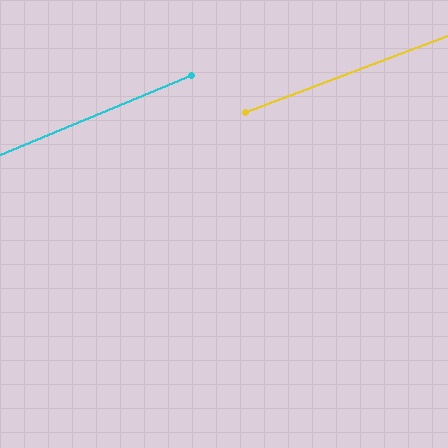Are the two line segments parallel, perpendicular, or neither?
Parallel — their directions differ by only 1.9°.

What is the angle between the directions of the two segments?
Approximately 2 degrees.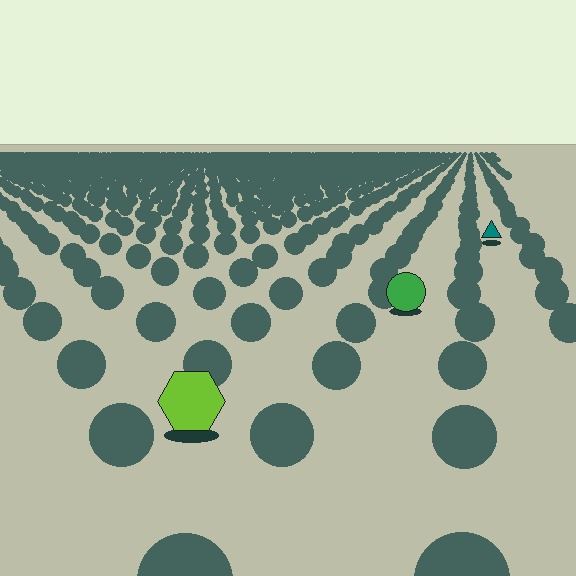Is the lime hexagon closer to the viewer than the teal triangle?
Yes. The lime hexagon is closer — you can tell from the texture gradient: the ground texture is coarser near it.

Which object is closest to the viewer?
The lime hexagon is closest. The texture marks near it are larger and more spread out.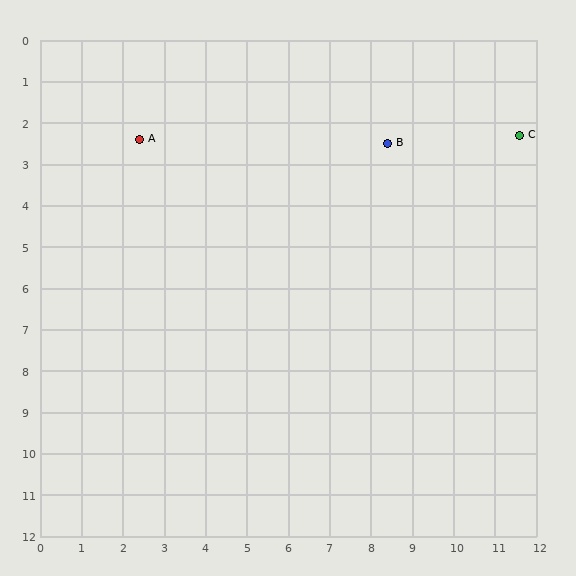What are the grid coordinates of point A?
Point A is at approximately (2.4, 2.4).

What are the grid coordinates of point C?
Point C is at approximately (11.6, 2.3).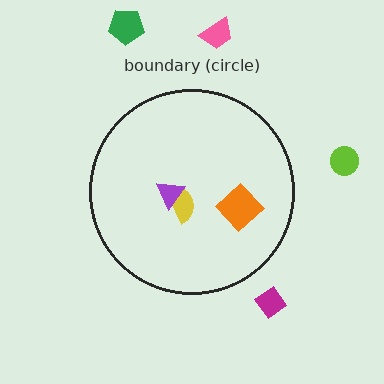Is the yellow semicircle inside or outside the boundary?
Inside.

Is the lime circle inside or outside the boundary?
Outside.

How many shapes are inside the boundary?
3 inside, 4 outside.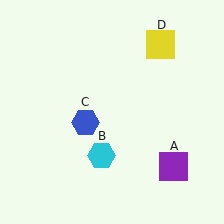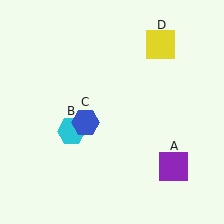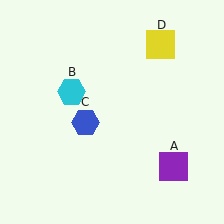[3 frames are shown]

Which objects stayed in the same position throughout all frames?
Purple square (object A) and blue hexagon (object C) and yellow square (object D) remained stationary.